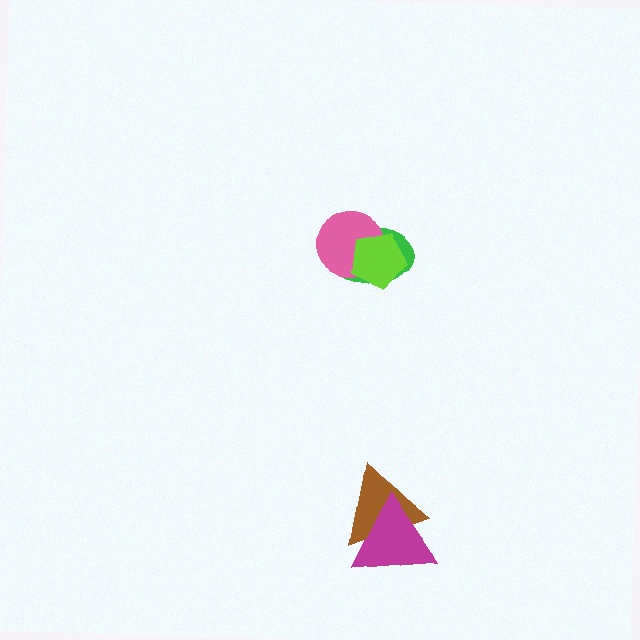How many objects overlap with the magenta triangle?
1 object overlaps with the magenta triangle.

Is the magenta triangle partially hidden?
No, no other shape covers it.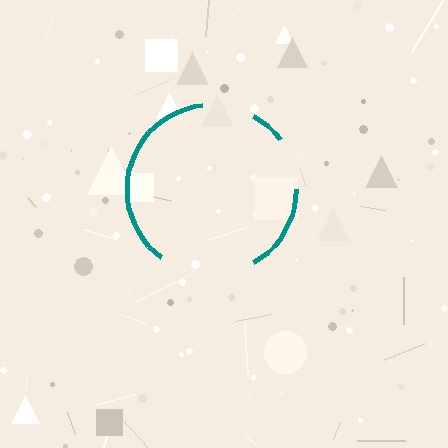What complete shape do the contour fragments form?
The contour fragments form a circle.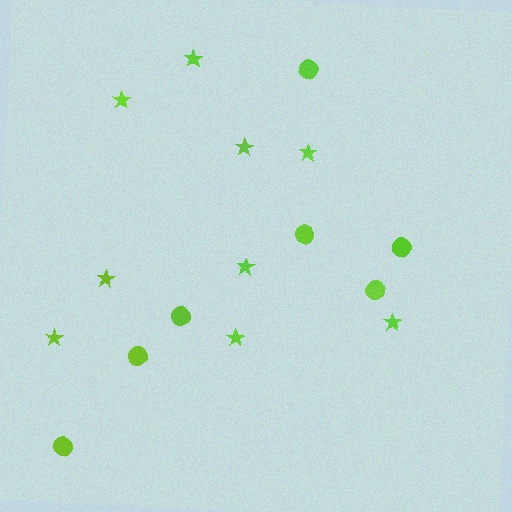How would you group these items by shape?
There are 2 groups: one group of stars (9) and one group of circles (7).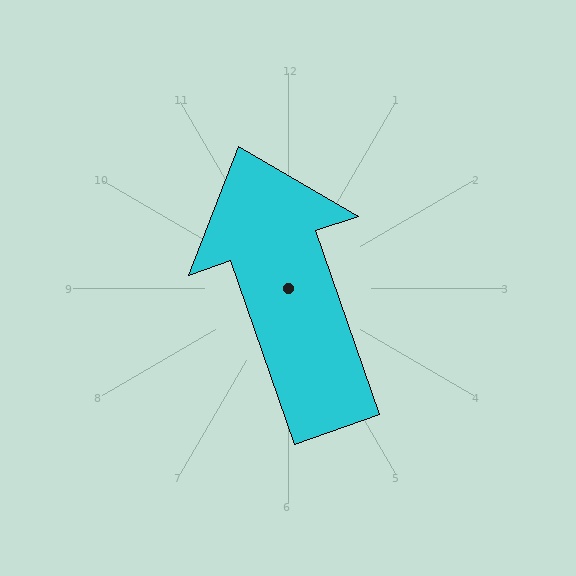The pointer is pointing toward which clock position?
Roughly 11 o'clock.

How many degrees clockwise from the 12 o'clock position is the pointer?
Approximately 341 degrees.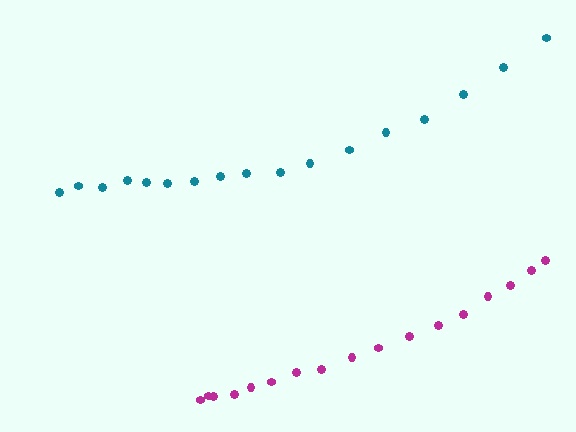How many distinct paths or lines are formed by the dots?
There are 2 distinct paths.